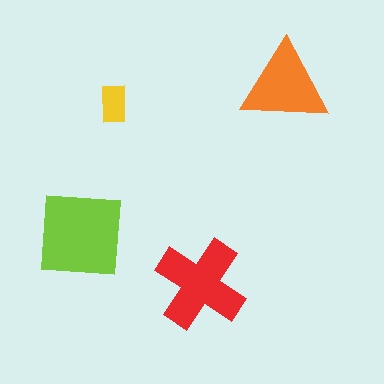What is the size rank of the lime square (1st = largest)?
1st.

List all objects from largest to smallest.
The lime square, the red cross, the orange triangle, the yellow rectangle.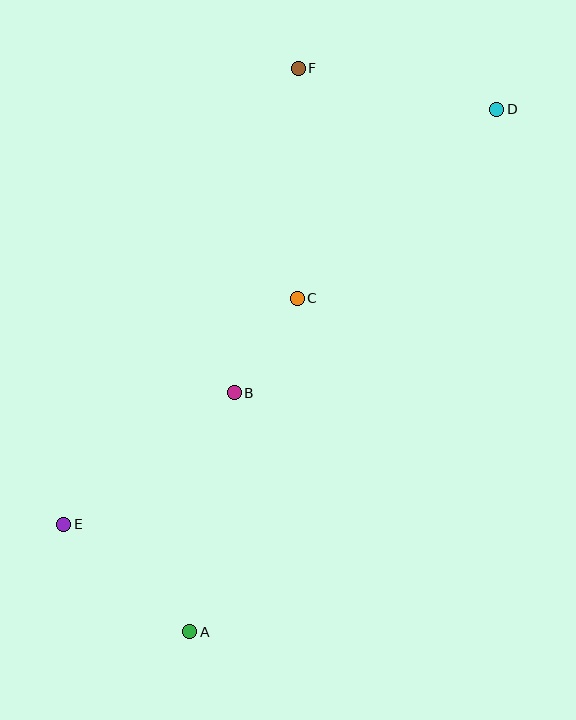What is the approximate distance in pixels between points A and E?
The distance between A and E is approximately 166 pixels.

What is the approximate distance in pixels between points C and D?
The distance between C and D is approximately 275 pixels.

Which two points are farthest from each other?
Points A and D are farthest from each other.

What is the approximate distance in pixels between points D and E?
The distance between D and E is approximately 600 pixels.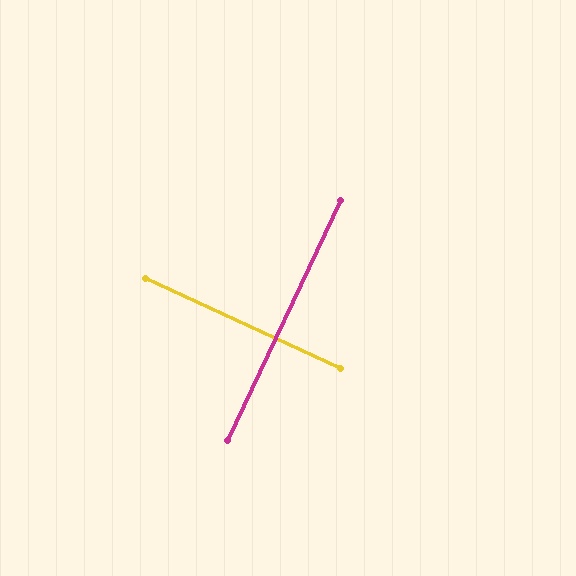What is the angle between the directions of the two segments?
Approximately 90 degrees.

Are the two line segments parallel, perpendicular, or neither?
Perpendicular — they meet at approximately 90°.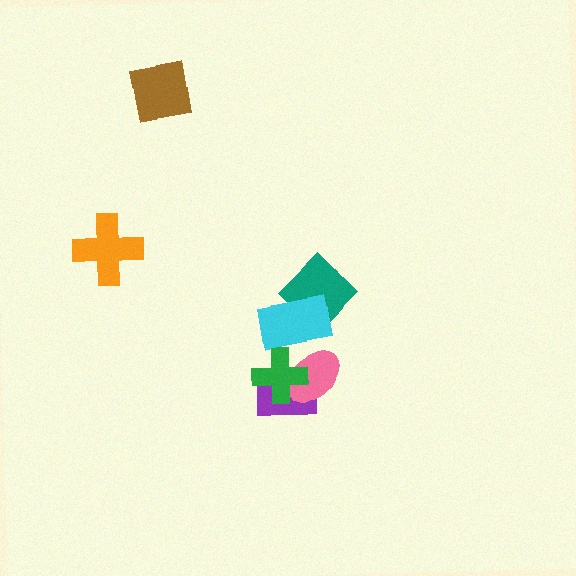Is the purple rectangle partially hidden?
Yes, it is partially covered by another shape.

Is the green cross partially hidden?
Yes, it is partially covered by another shape.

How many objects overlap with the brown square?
0 objects overlap with the brown square.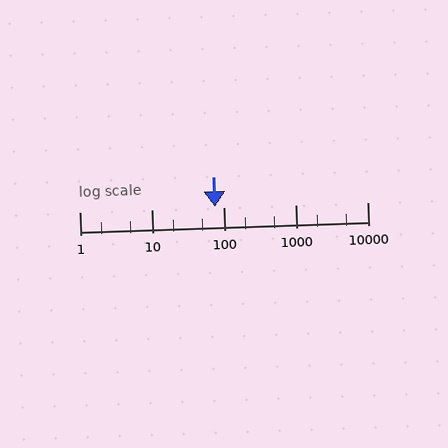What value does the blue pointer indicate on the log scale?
The pointer indicates approximately 77.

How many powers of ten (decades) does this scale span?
The scale spans 4 decades, from 1 to 10000.